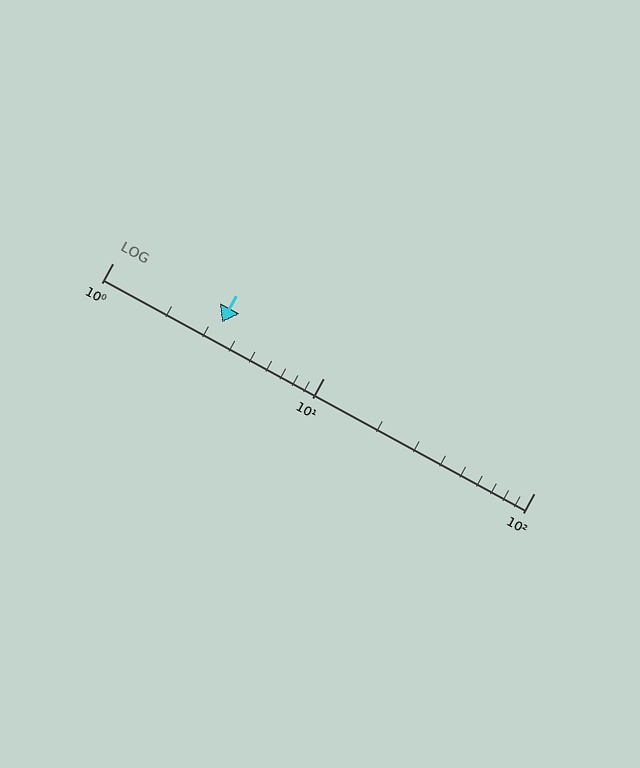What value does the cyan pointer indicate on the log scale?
The pointer indicates approximately 3.3.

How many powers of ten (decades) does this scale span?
The scale spans 2 decades, from 1 to 100.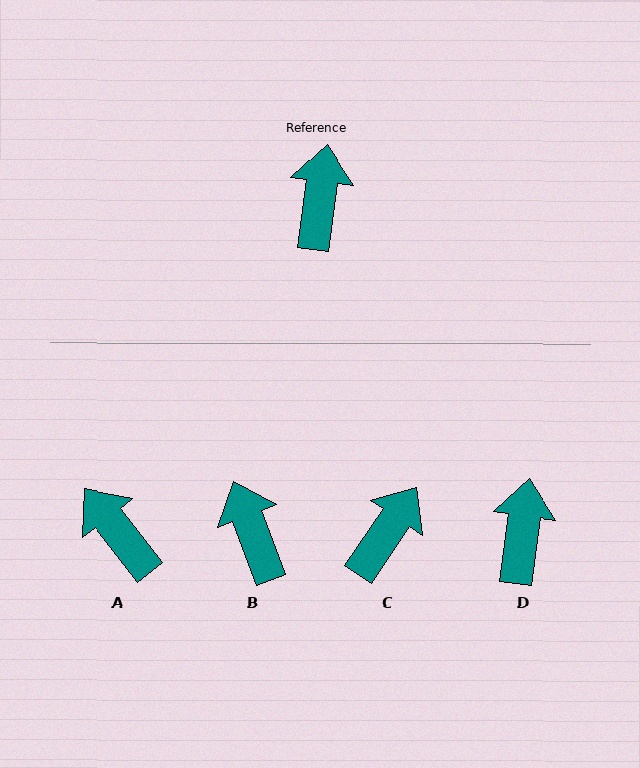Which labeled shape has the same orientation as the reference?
D.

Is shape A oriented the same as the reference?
No, it is off by about 46 degrees.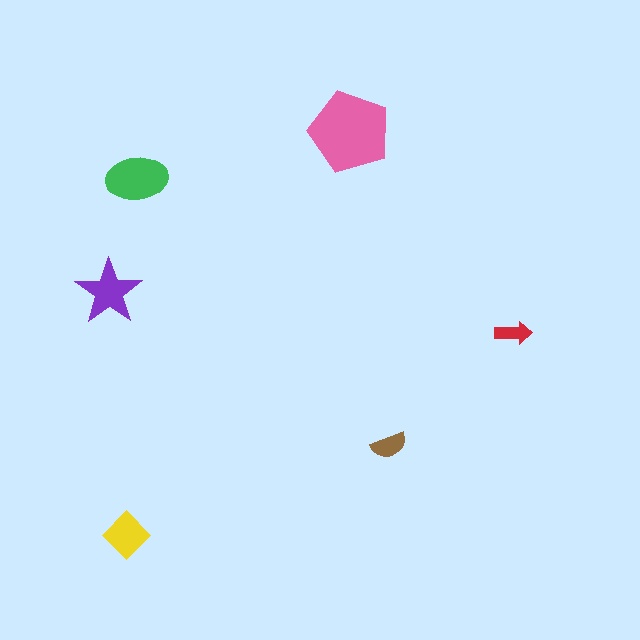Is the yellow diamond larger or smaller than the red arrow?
Larger.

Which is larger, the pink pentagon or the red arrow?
The pink pentagon.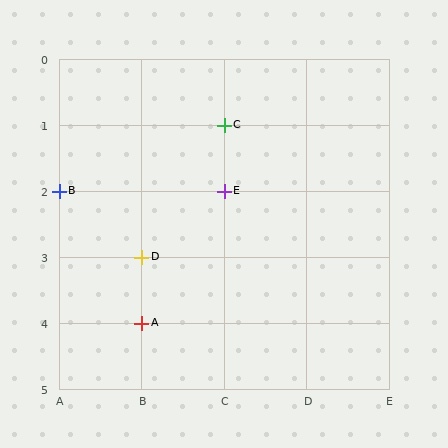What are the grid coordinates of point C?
Point C is at grid coordinates (C, 1).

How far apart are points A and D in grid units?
Points A and D are 1 row apart.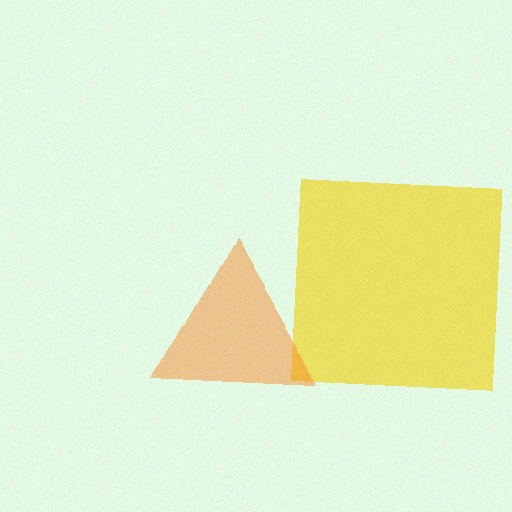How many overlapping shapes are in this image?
There are 2 overlapping shapes in the image.